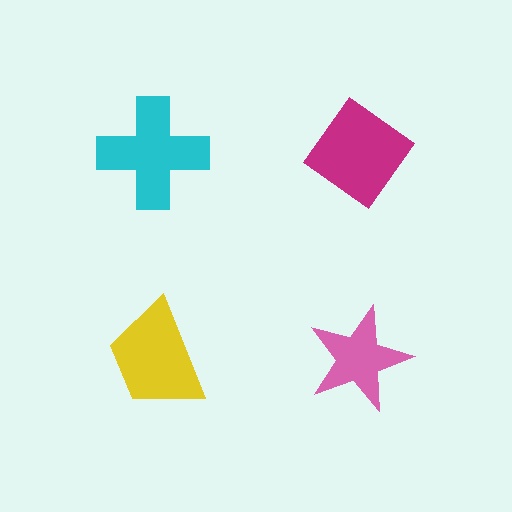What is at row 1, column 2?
A magenta diamond.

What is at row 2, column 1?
A yellow trapezoid.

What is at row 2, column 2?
A pink star.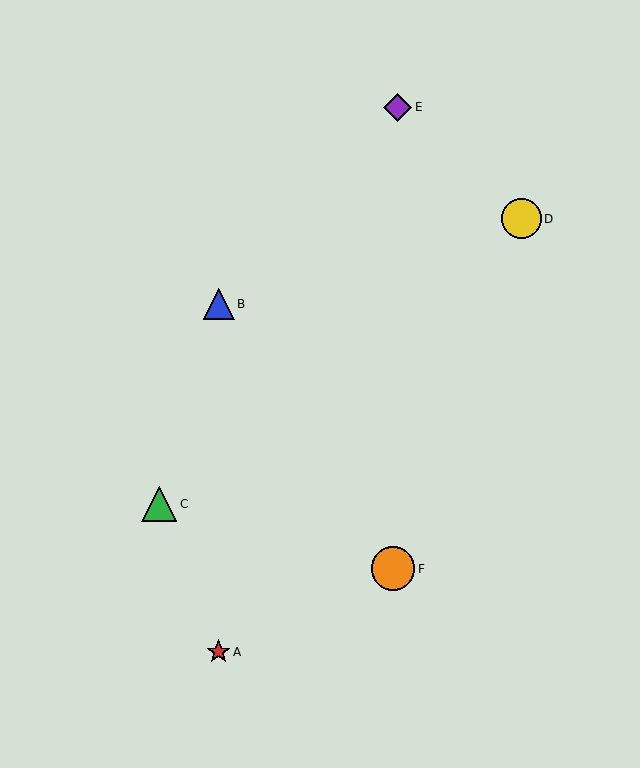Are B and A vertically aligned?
Yes, both are at x≈219.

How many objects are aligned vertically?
2 objects (A, B) are aligned vertically.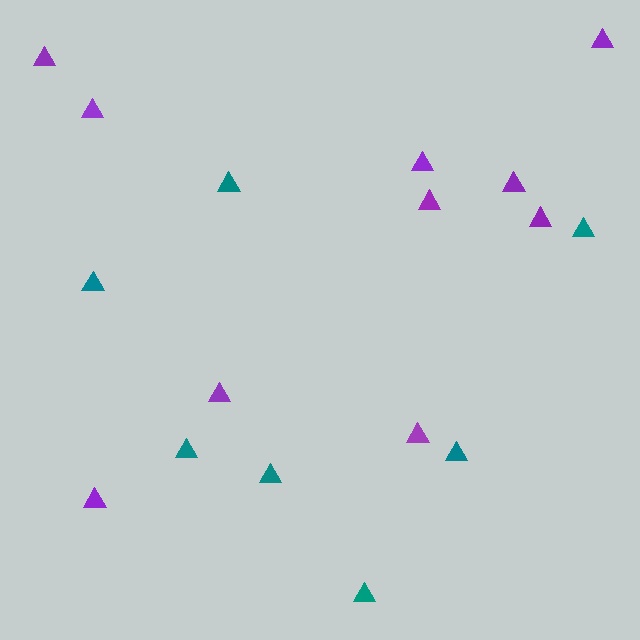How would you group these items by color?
There are 2 groups: one group of purple triangles (10) and one group of teal triangles (7).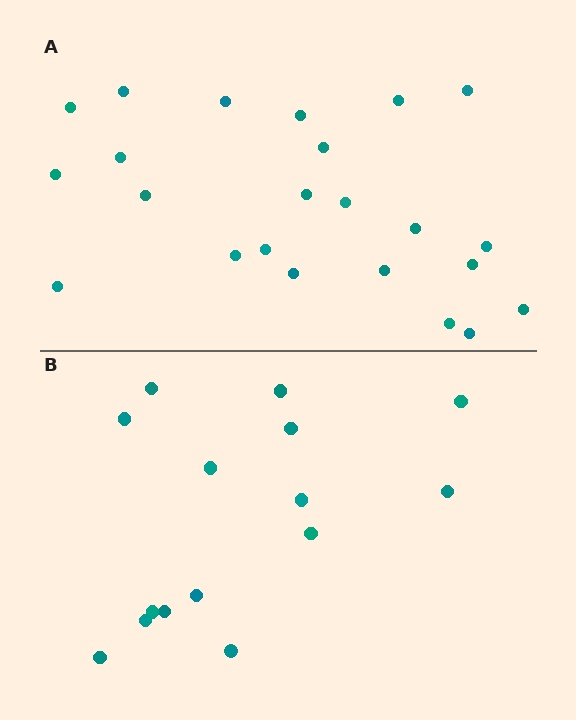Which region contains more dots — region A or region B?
Region A (the top region) has more dots.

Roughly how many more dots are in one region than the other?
Region A has roughly 8 or so more dots than region B.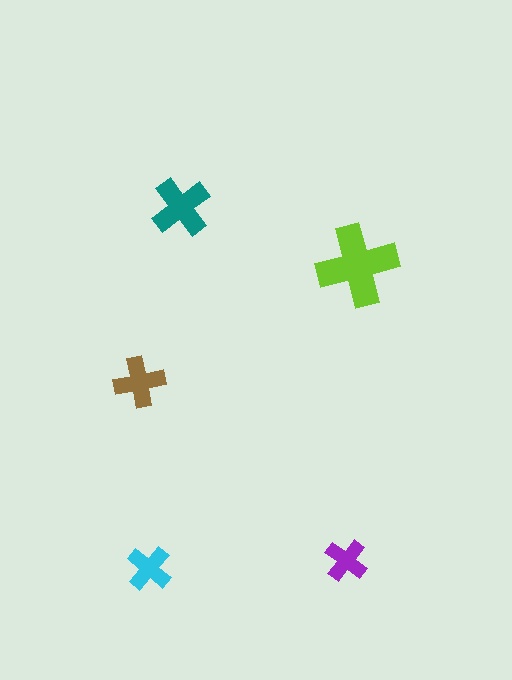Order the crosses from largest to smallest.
the lime one, the teal one, the brown one, the cyan one, the purple one.